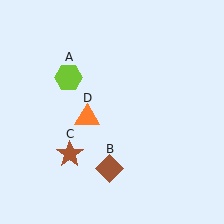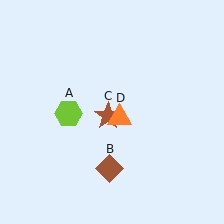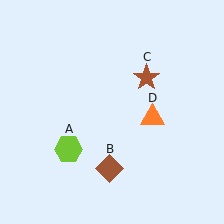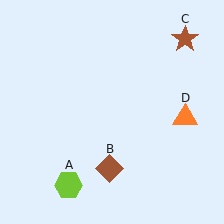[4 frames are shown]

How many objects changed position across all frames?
3 objects changed position: lime hexagon (object A), brown star (object C), orange triangle (object D).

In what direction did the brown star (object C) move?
The brown star (object C) moved up and to the right.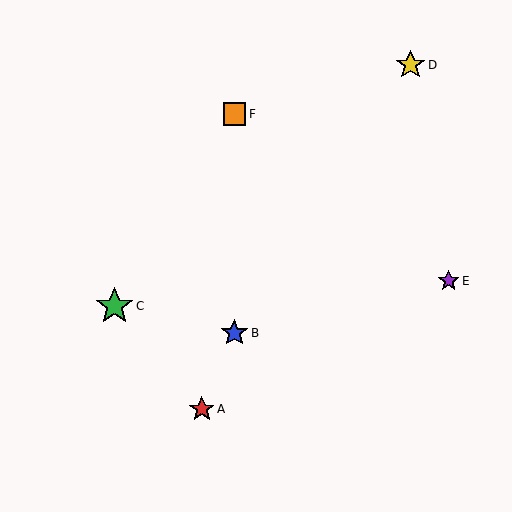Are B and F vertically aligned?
Yes, both are at x≈234.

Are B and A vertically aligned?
No, B is at x≈234 and A is at x≈202.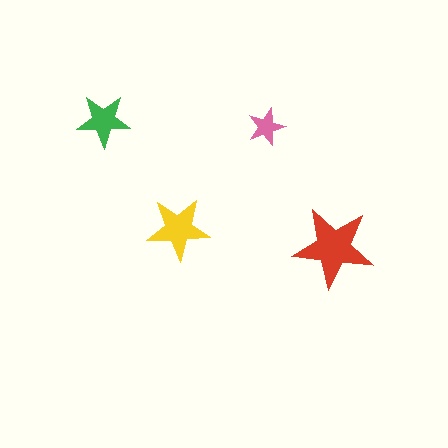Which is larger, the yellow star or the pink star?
The yellow one.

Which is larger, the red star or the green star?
The red one.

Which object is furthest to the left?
The green star is leftmost.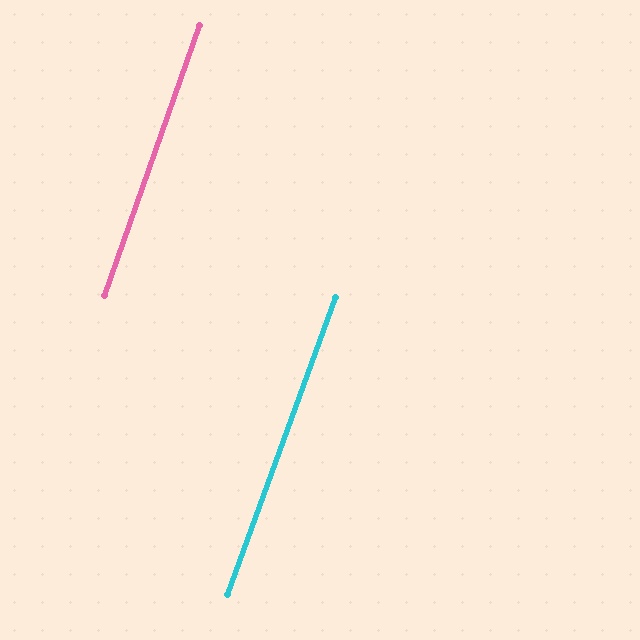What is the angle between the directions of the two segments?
Approximately 1 degree.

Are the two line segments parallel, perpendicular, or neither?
Parallel — their directions differ by only 0.8°.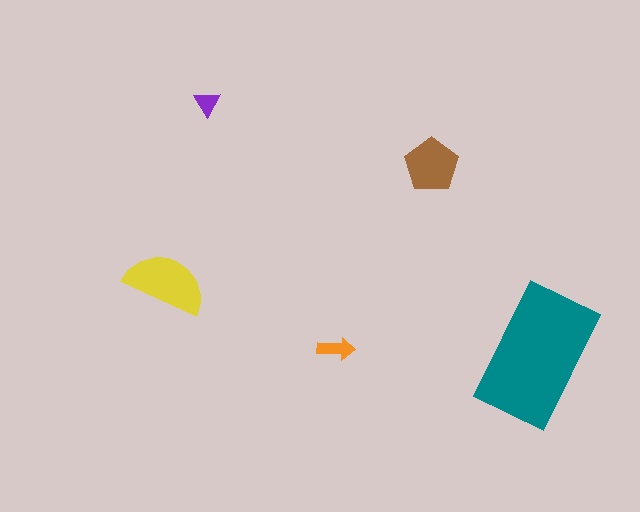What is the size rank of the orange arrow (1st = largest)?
4th.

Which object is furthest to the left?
The yellow semicircle is leftmost.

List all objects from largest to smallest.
The teal rectangle, the yellow semicircle, the brown pentagon, the orange arrow, the purple triangle.